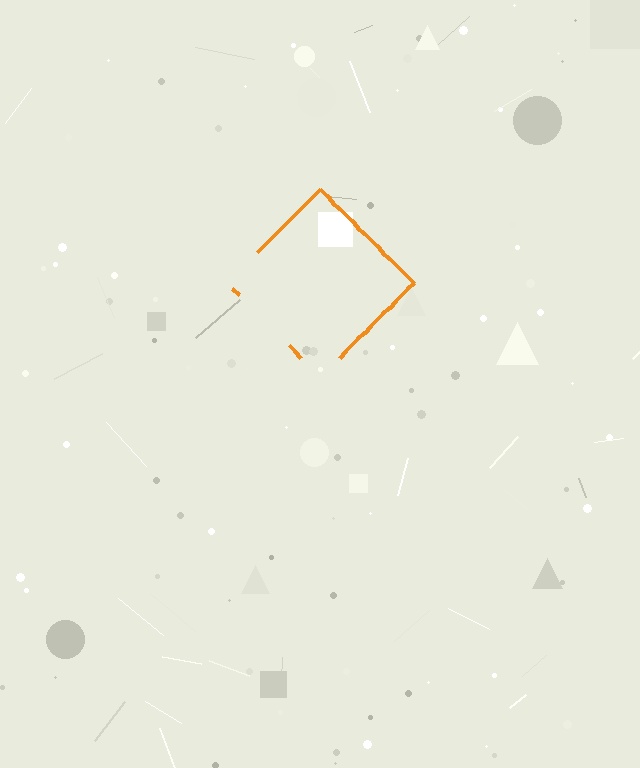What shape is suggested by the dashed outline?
The dashed outline suggests a diamond.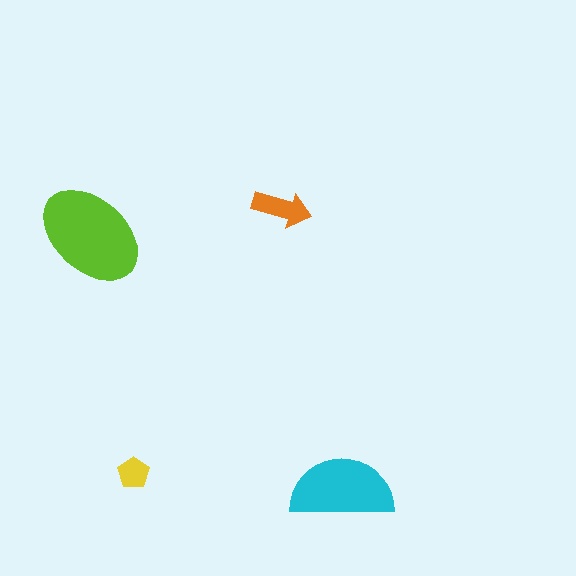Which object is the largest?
The lime ellipse.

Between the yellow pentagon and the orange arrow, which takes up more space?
The orange arrow.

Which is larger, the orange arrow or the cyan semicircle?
The cyan semicircle.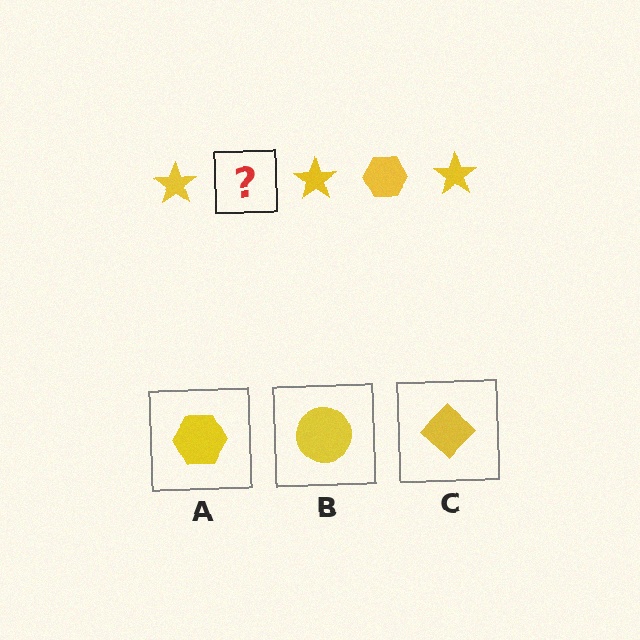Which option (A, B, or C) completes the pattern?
A.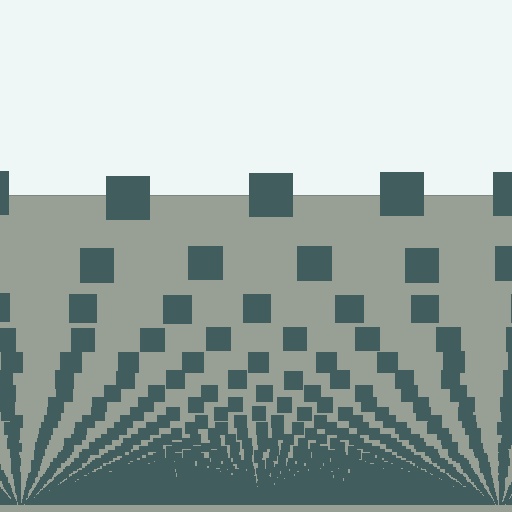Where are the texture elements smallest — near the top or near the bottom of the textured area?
Near the bottom.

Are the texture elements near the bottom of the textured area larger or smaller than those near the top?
Smaller. The gradient is inverted — elements near the bottom are smaller and denser.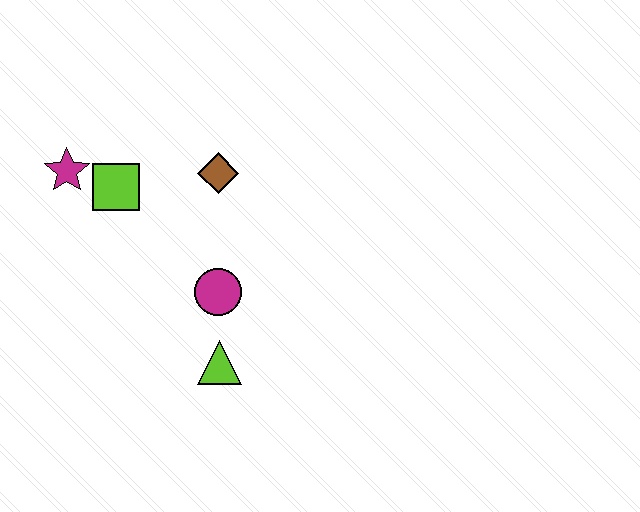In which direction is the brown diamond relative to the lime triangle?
The brown diamond is above the lime triangle.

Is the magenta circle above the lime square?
No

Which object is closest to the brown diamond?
The lime square is closest to the brown diamond.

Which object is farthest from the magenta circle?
The magenta star is farthest from the magenta circle.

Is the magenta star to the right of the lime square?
No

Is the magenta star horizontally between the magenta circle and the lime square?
No